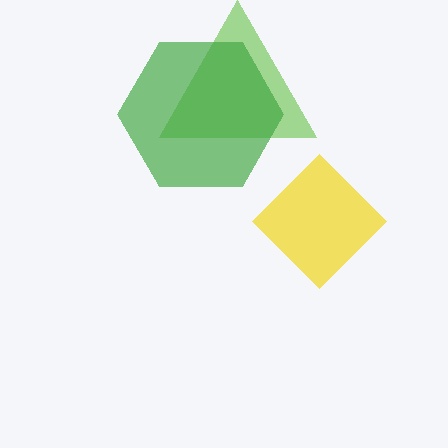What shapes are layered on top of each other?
The layered shapes are: a yellow diamond, a lime triangle, a green hexagon.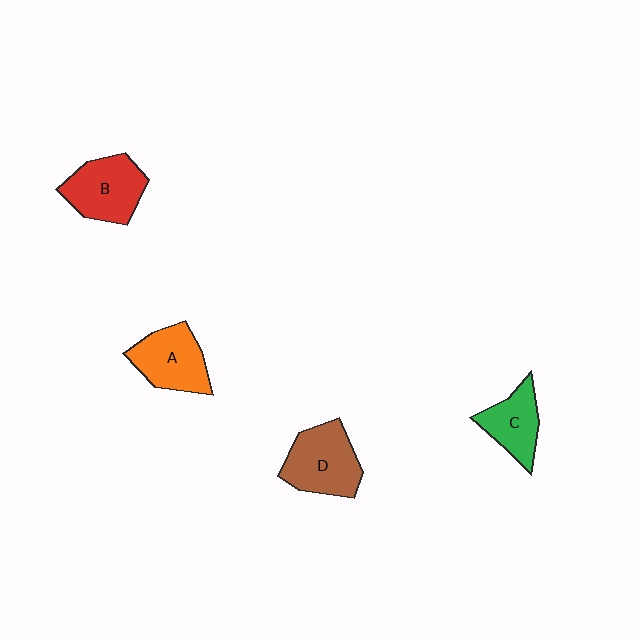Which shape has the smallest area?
Shape C (green).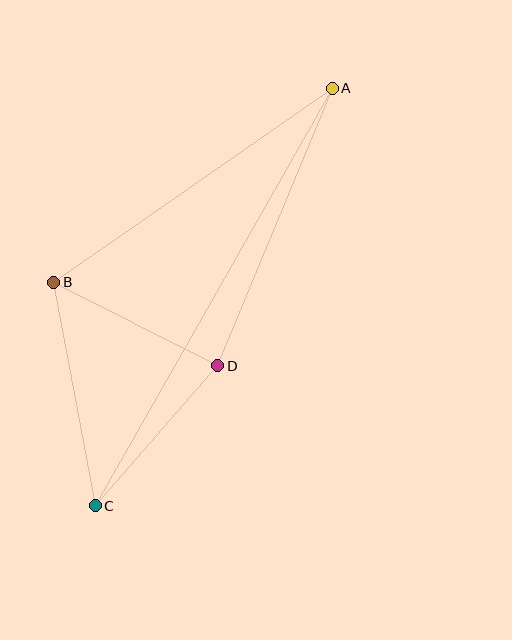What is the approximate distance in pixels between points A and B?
The distance between A and B is approximately 340 pixels.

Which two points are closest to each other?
Points B and D are closest to each other.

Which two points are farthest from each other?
Points A and C are farthest from each other.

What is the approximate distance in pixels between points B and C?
The distance between B and C is approximately 227 pixels.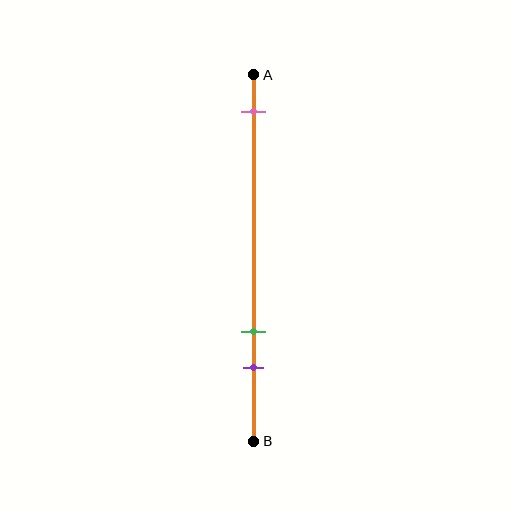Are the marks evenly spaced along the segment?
No, the marks are not evenly spaced.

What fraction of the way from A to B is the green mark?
The green mark is approximately 70% (0.7) of the way from A to B.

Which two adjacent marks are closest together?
The green and purple marks are the closest adjacent pair.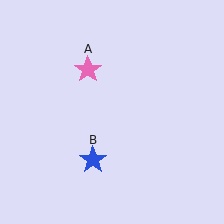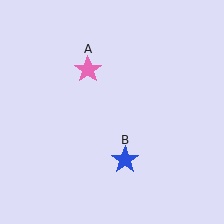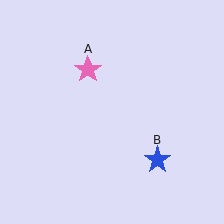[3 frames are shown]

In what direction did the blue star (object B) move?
The blue star (object B) moved right.